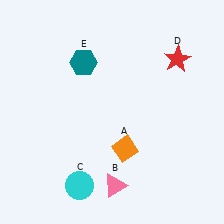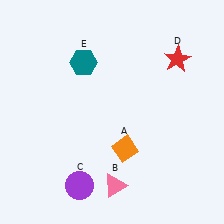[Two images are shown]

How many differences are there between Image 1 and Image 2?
There is 1 difference between the two images.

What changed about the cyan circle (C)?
In Image 1, C is cyan. In Image 2, it changed to purple.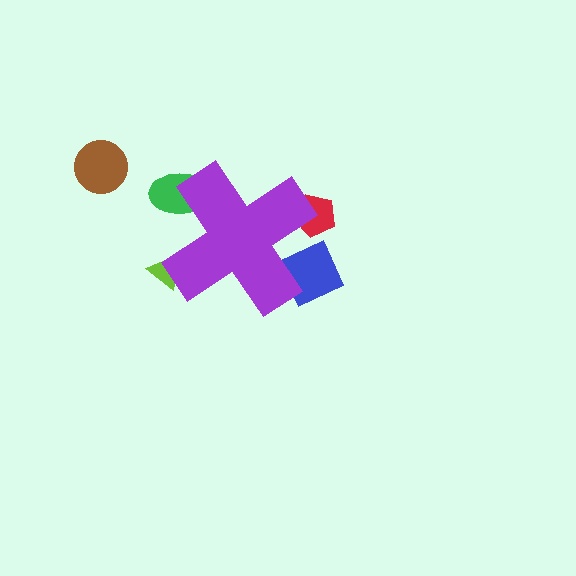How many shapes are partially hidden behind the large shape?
4 shapes are partially hidden.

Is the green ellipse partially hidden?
Yes, the green ellipse is partially hidden behind the purple cross.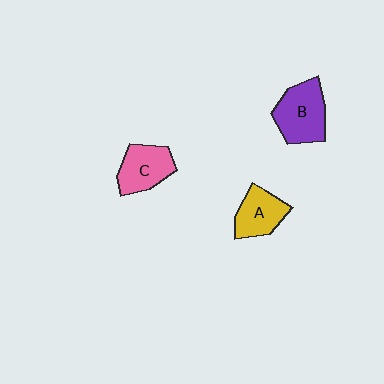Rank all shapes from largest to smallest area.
From largest to smallest: B (purple), C (pink), A (yellow).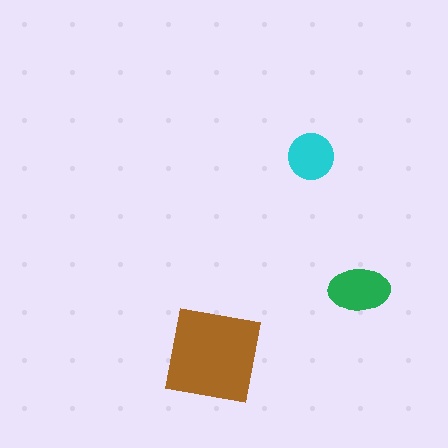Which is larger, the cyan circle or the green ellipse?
The green ellipse.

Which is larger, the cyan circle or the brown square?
The brown square.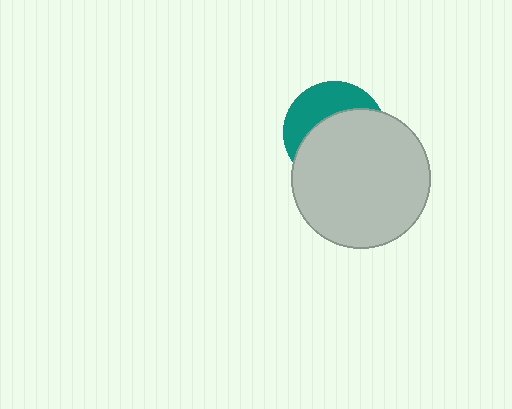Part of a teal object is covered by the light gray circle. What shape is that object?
It is a circle.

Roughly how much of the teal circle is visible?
A small part of it is visible (roughly 37%).